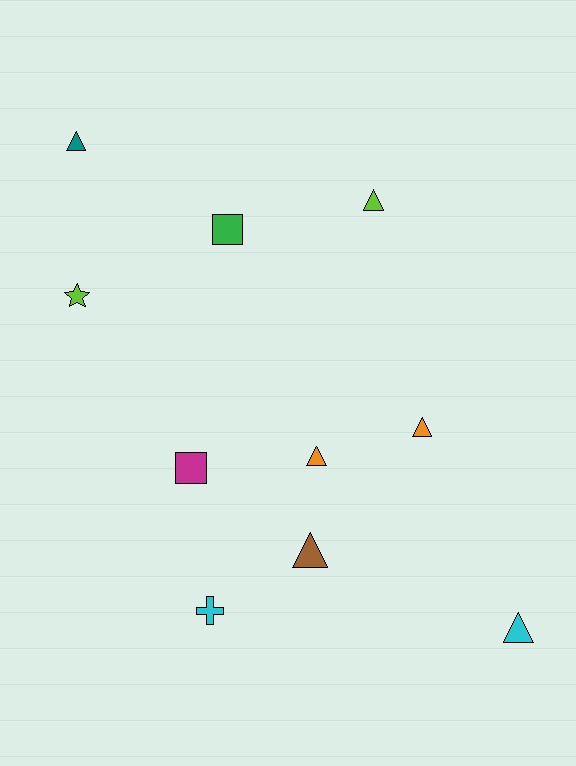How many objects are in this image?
There are 10 objects.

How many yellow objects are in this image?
There are no yellow objects.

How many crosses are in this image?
There is 1 cross.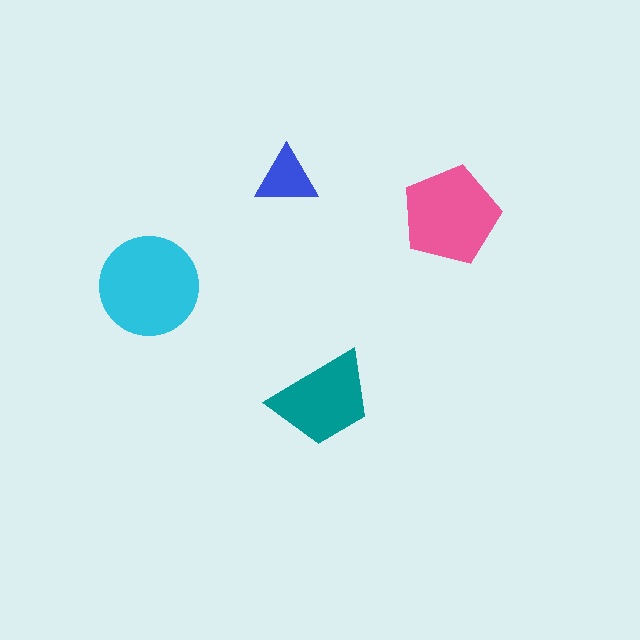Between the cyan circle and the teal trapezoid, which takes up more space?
The cyan circle.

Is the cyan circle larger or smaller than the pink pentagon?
Larger.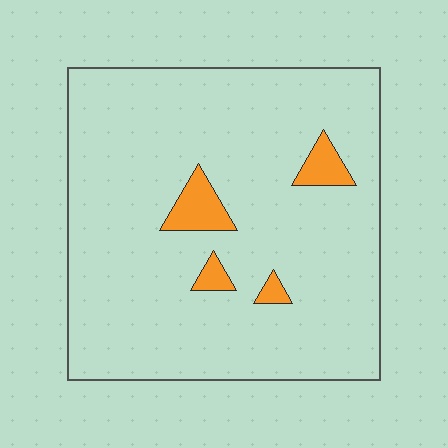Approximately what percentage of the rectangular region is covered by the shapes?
Approximately 5%.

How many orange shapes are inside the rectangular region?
4.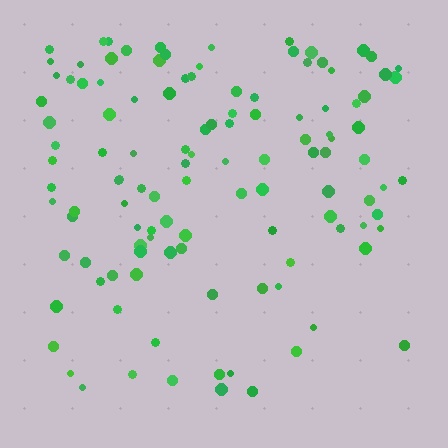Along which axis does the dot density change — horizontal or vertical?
Vertical.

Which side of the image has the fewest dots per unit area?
The bottom.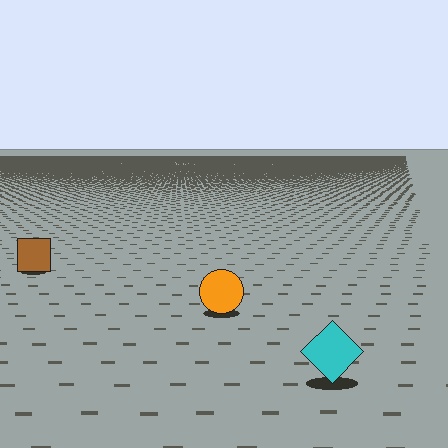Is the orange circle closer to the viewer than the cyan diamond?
No. The cyan diamond is closer — you can tell from the texture gradient: the ground texture is coarser near it.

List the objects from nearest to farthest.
From nearest to farthest: the cyan diamond, the orange circle, the brown square.